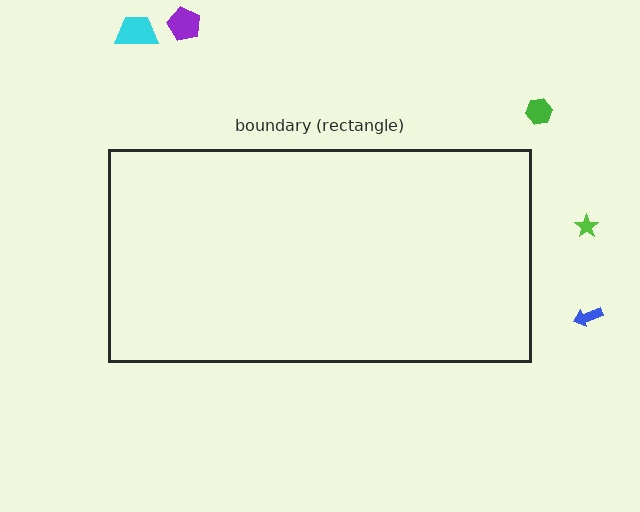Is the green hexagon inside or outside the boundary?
Outside.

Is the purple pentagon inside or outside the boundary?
Outside.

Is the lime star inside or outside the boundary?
Outside.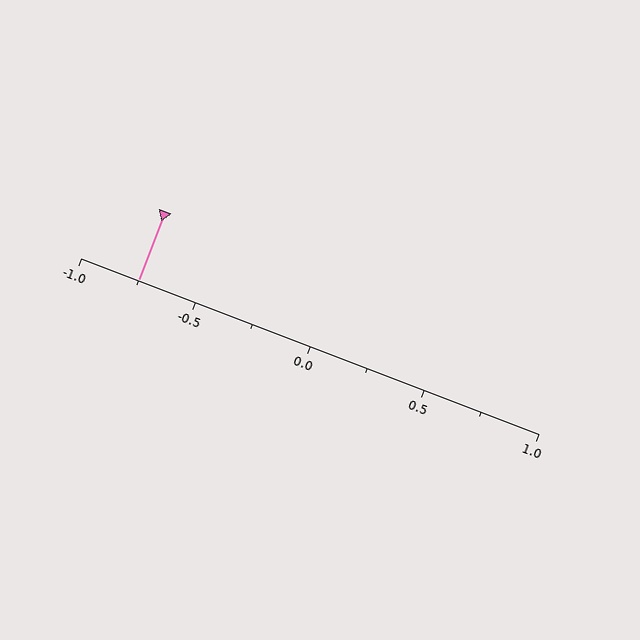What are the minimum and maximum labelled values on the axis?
The axis runs from -1.0 to 1.0.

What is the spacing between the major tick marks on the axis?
The major ticks are spaced 0.5 apart.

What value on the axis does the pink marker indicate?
The marker indicates approximately -0.75.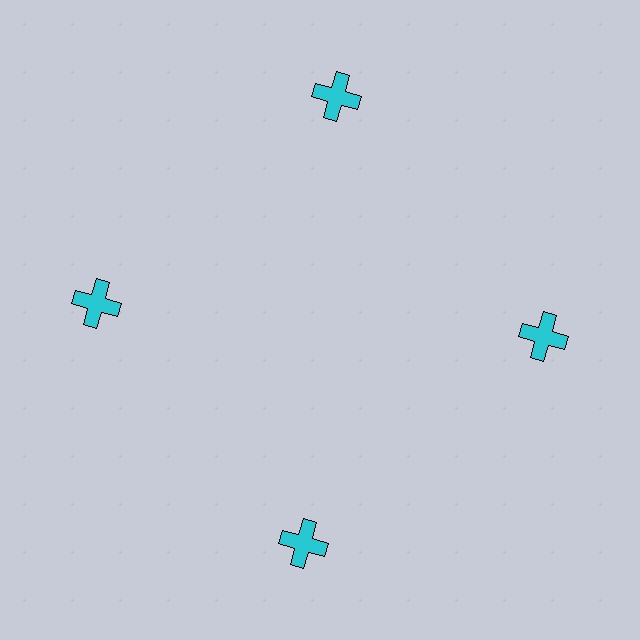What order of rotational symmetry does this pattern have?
This pattern has 4-fold rotational symmetry.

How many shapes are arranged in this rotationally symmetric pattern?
There are 4 shapes, arranged in 4 groups of 1.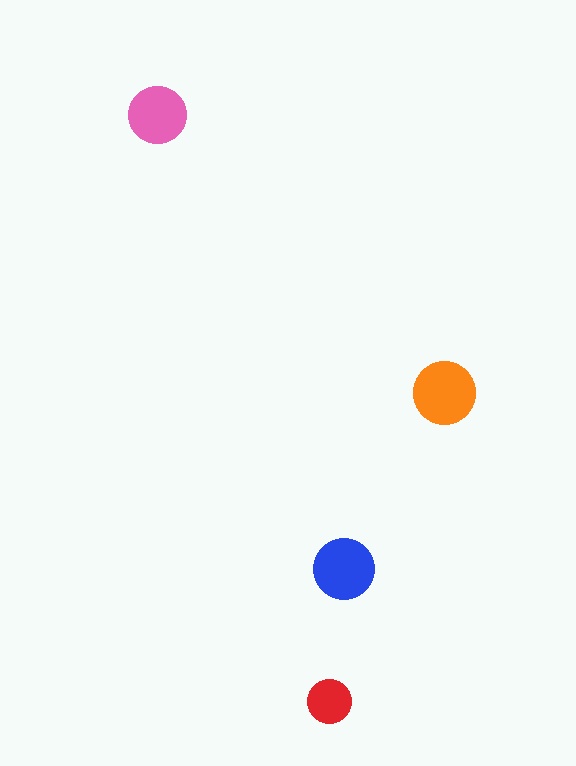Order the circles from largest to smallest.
the orange one, the blue one, the pink one, the red one.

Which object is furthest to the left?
The pink circle is leftmost.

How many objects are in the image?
There are 4 objects in the image.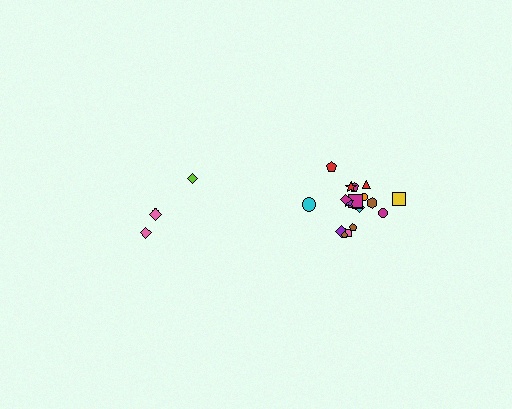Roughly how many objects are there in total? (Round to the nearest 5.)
Roughly 20 objects in total.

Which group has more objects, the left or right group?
The right group.